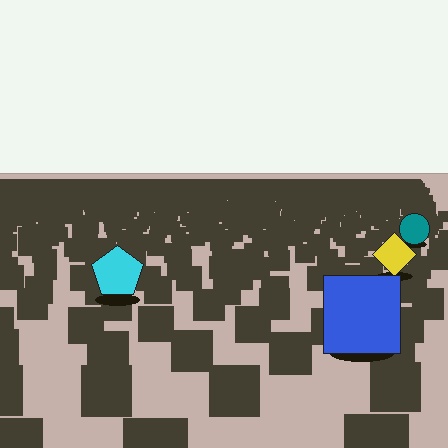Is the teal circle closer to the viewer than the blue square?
No. The blue square is closer — you can tell from the texture gradient: the ground texture is coarser near it.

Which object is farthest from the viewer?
The teal circle is farthest from the viewer. It appears smaller and the ground texture around it is denser.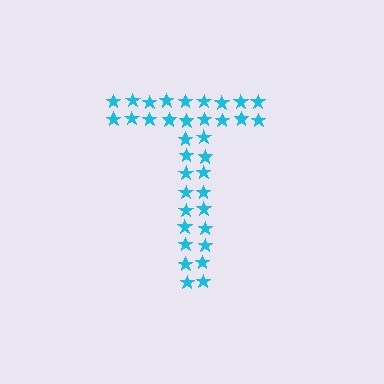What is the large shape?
The large shape is the letter T.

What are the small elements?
The small elements are stars.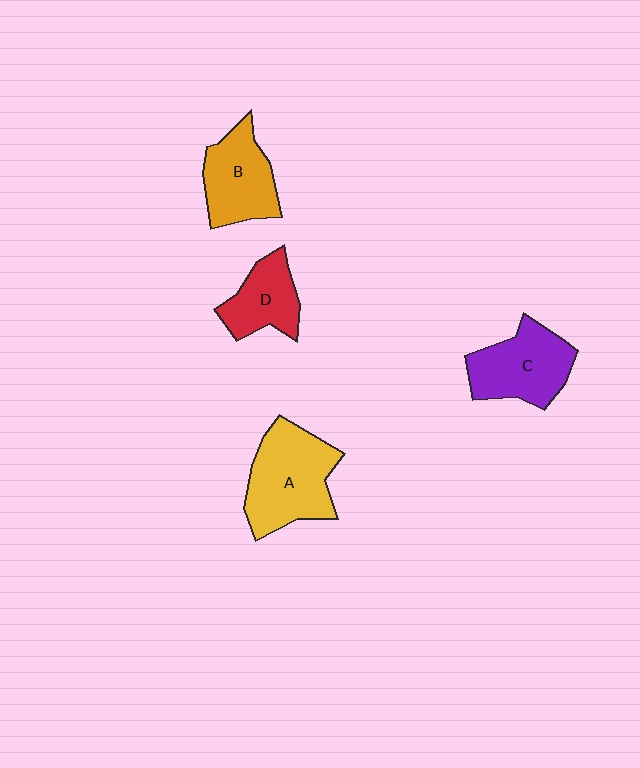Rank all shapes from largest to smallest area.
From largest to smallest: A (yellow), C (purple), B (orange), D (red).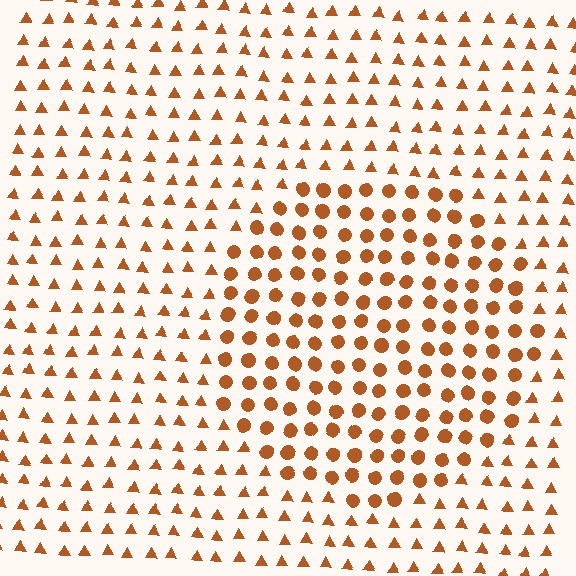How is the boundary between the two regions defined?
The boundary is defined by a change in element shape: circles inside vs. triangles outside. All elements share the same color and spacing.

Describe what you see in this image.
The image is filled with small brown elements arranged in a uniform grid. A circle-shaped region contains circles, while the surrounding area contains triangles. The boundary is defined purely by the change in element shape.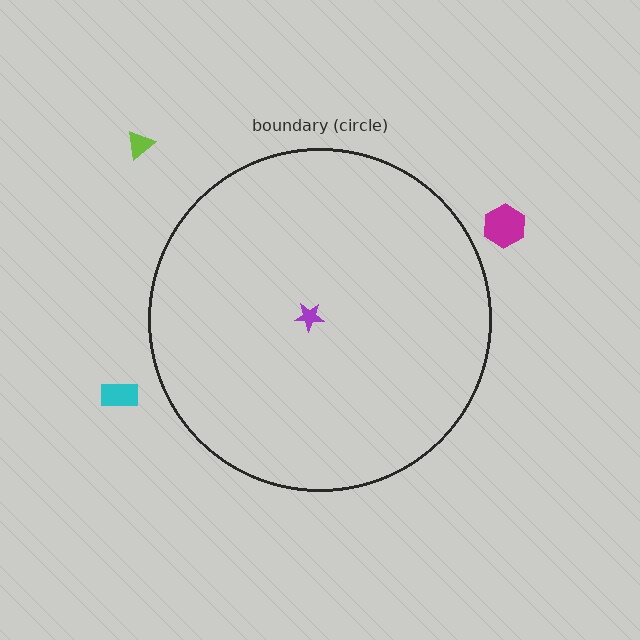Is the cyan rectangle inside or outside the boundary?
Outside.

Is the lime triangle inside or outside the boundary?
Outside.